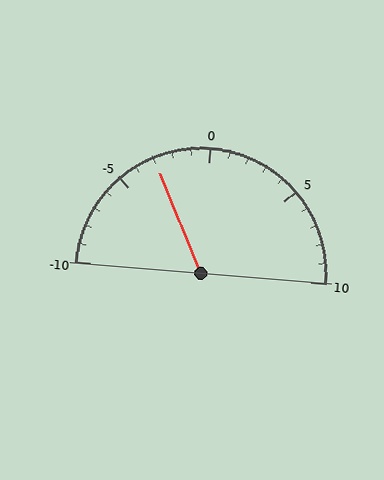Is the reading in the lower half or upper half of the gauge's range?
The reading is in the lower half of the range (-10 to 10).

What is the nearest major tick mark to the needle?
The nearest major tick mark is -5.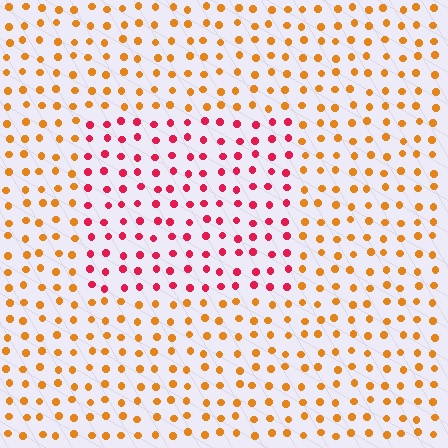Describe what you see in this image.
The image is filled with small orange elements in a uniform arrangement. A rectangle-shaped region is visible where the elements are tinted to a slightly different hue, forming a subtle color boundary.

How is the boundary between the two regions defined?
The boundary is defined purely by a slight shift in hue (about 48 degrees). Spacing, size, and orientation are identical on both sides.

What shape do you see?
I see a rectangle.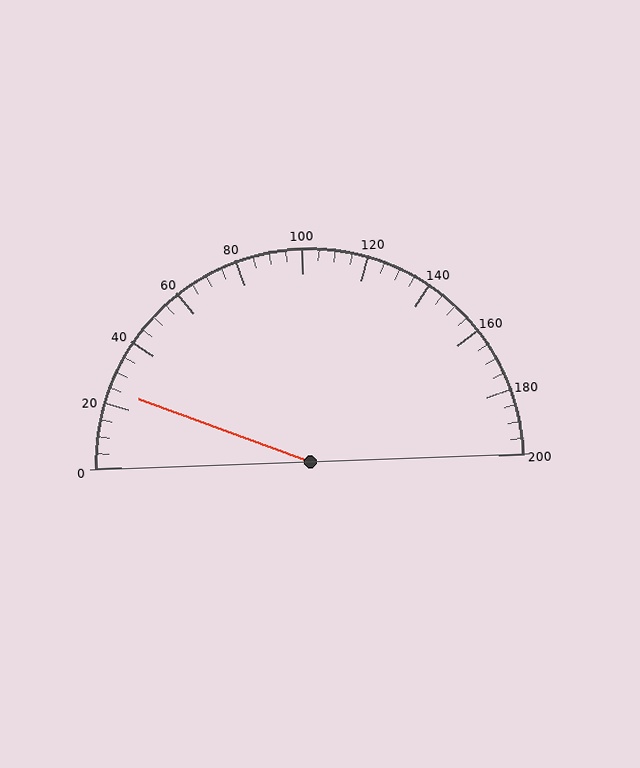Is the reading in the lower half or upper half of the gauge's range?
The reading is in the lower half of the range (0 to 200).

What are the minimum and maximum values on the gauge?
The gauge ranges from 0 to 200.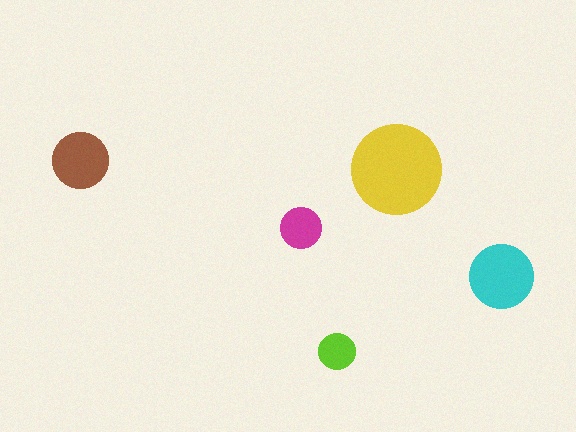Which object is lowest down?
The lime circle is bottommost.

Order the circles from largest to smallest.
the yellow one, the cyan one, the brown one, the magenta one, the lime one.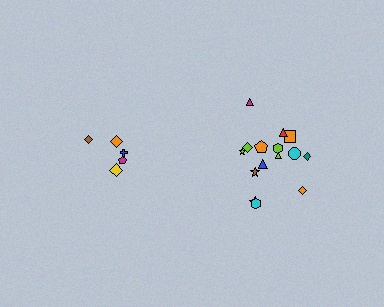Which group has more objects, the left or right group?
The right group.